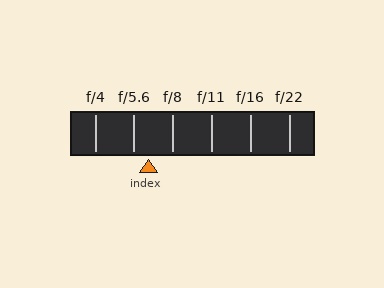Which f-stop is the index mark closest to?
The index mark is closest to f/5.6.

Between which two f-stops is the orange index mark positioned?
The index mark is between f/5.6 and f/8.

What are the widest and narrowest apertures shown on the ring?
The widest aperture shown is f/4 and the narrowest is f/22.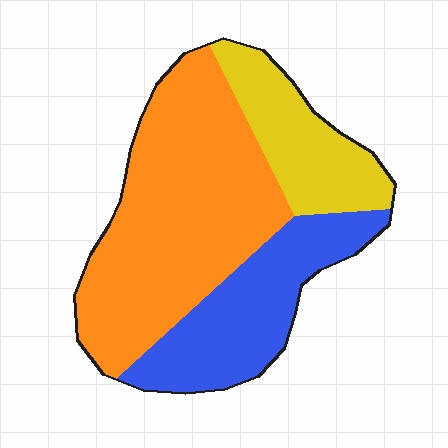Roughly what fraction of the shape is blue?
Blue covers roughly 25% of the shape.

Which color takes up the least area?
Yellow, at roughly 20%.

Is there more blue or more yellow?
Blue.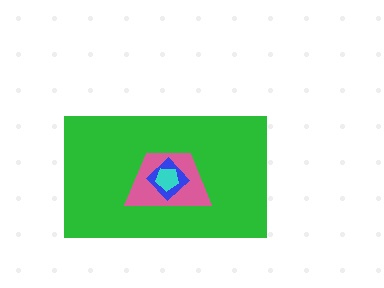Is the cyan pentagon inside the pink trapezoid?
Yes.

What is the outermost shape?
The green rectangle.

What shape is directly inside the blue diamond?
The cyan pentagon.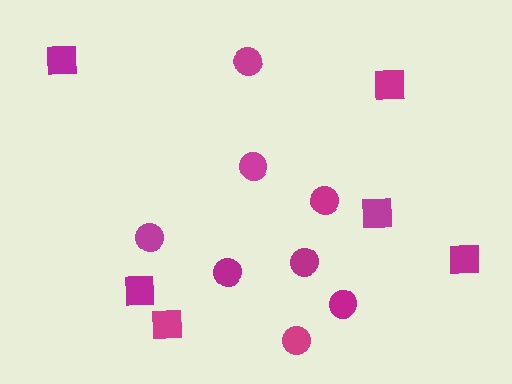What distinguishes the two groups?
There are 2 groups: one group of circles (8) and one group of squares (6).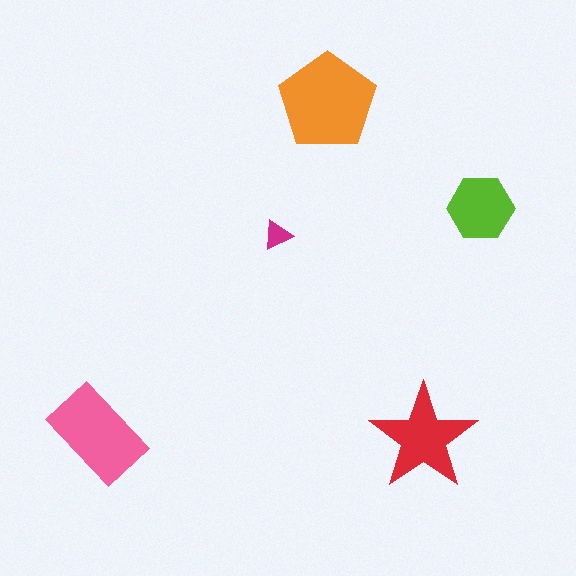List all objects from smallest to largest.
The magenta triangle, the lime hexagon, the red star, the pink rectangle, the orange pentagon.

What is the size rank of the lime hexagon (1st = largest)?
4th.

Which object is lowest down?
The red star is bottommost.